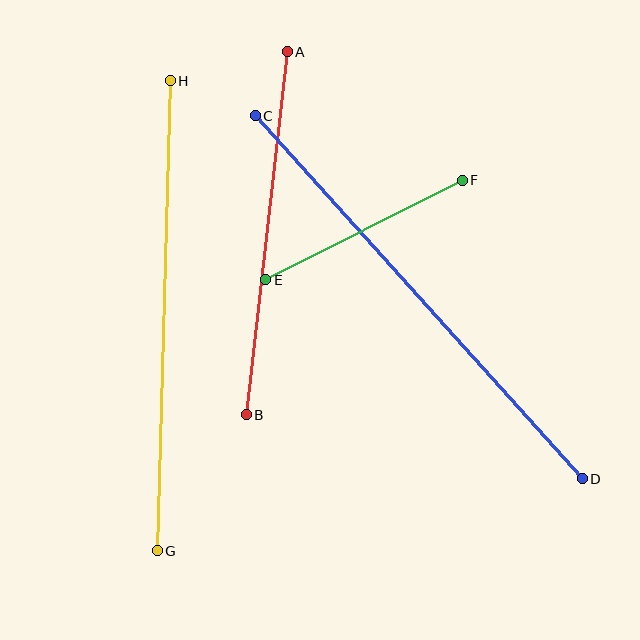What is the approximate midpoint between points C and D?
The midpoint is at approximately (419, 297) pixels.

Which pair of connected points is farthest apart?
Points C and D are farthest apart.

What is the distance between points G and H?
The distance is approximately 470 pixels.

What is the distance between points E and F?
The distance is approximately 220 pixels.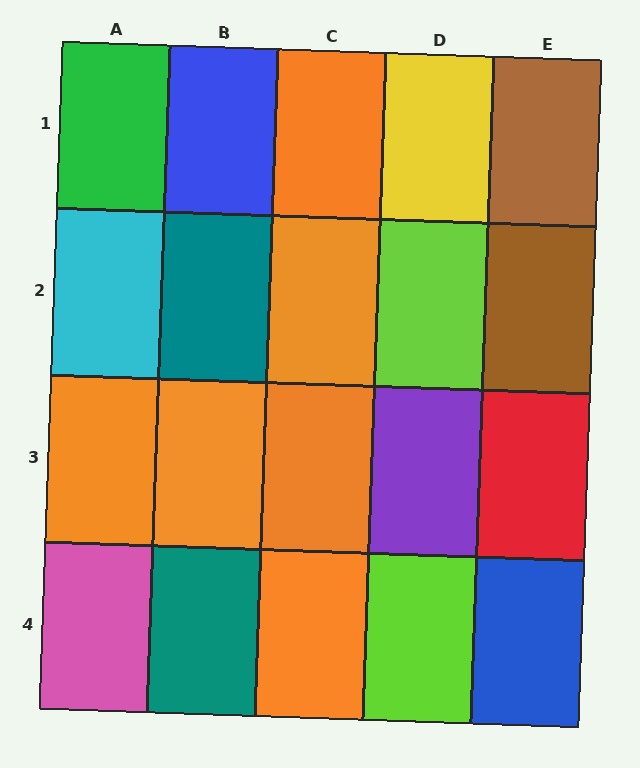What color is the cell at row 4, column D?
Lime.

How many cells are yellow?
1 cell is yellow.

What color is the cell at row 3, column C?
Orange.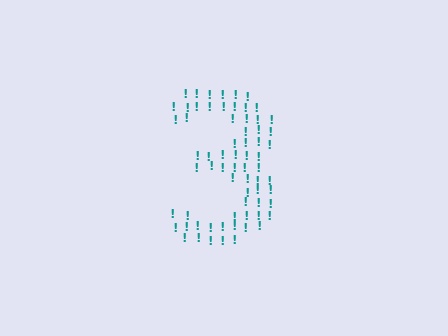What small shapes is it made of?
It is made of small exclamation marks.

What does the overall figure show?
The overall figure shows the digit 3.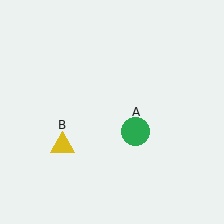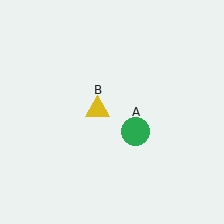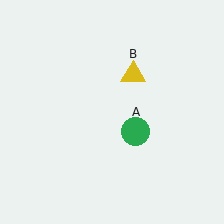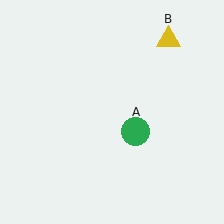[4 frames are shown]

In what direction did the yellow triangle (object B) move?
The yellow triangle (object B) moved up and to the right.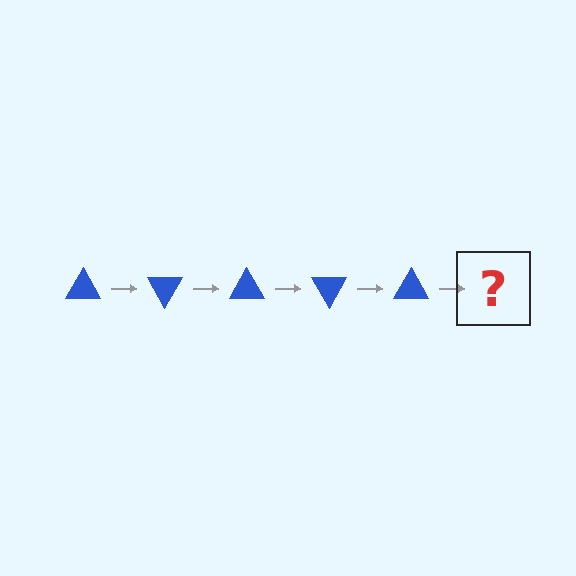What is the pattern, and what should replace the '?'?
The pattern is that the triangle rotates 60 degrees each step. The '?' should be a blue triangle rotated 300 degrees.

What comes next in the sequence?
The next element should be a blue triangle rotated 300 degrees.